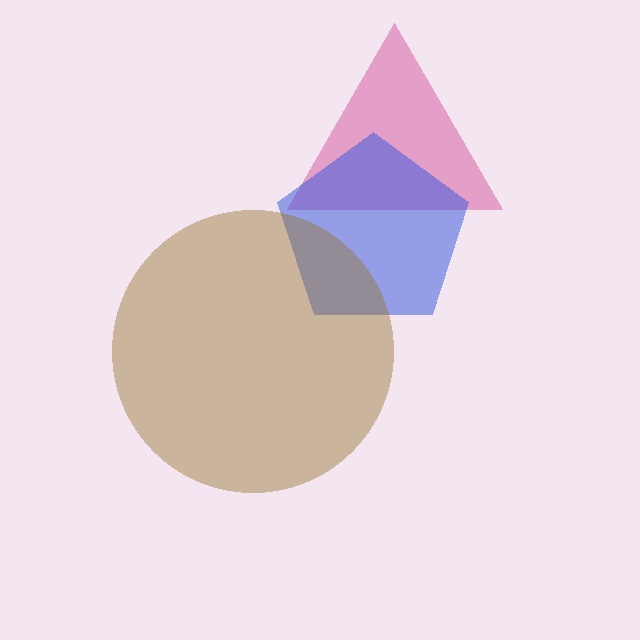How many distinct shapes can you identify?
There are 3 distinct shapes: a magenta triangle, a blue pentagon, a brown circle.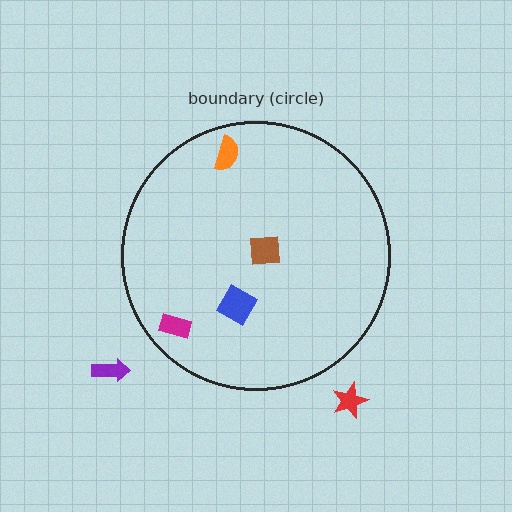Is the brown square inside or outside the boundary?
Inside.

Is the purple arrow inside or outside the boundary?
Outside.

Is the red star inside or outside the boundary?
Outside.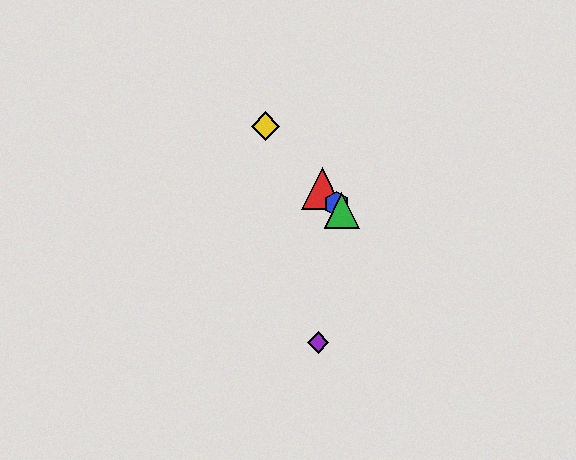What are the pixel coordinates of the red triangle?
The red triangle is at (322, 188).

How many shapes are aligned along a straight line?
4 shapes (the red triangle, the blue hexagon, the green triangle, the yellow diamond) are aligned along a straight line.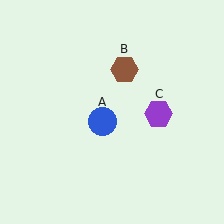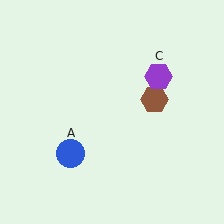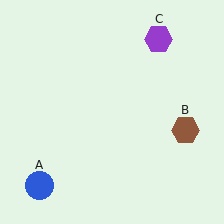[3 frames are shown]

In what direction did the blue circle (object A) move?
The blue circle (object A) moved down and to the left.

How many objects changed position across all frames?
3 objects changed position: blue circle (object A), brown hexagon (object B), purple hexagon (object C).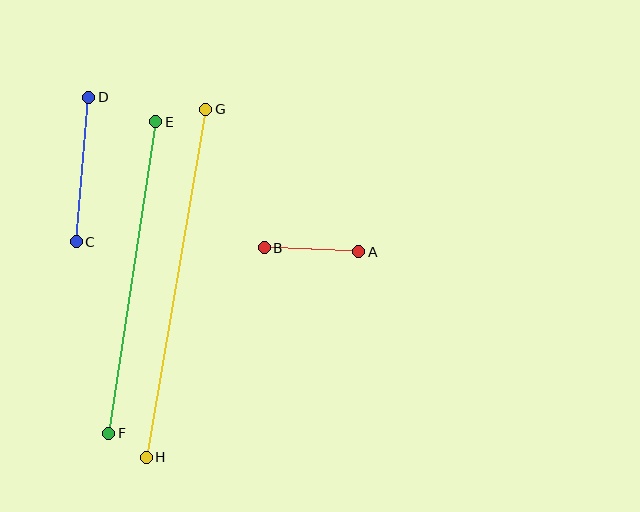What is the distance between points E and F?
The distance is approximately 315 pixels.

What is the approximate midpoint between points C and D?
The midpoint is at approximately (83, 169) pixels.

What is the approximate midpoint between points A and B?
The midpoint is at approximately (312, 250) pixels.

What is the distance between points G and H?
The distance is approximately 353 pixels.